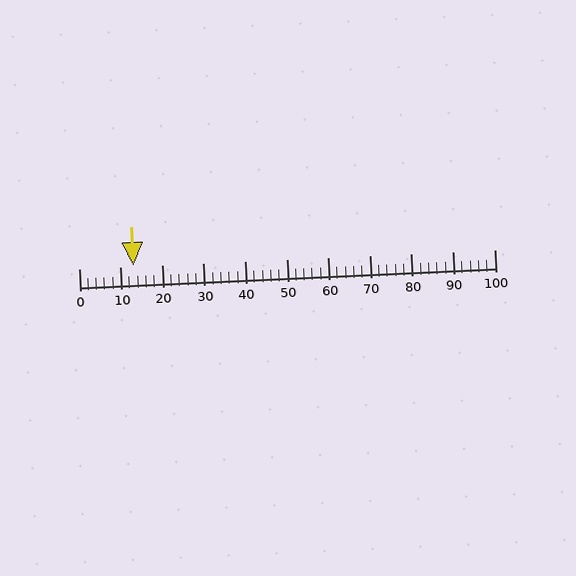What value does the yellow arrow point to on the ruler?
The yellow arrow points to approximately 13.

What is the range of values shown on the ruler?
The ruler shows values from 0 to 100.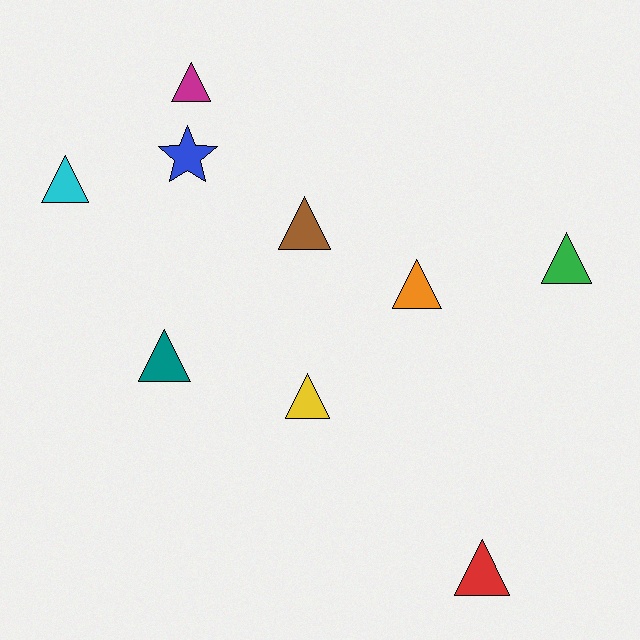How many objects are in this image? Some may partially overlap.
There are 9 objects.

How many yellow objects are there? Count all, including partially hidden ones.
There is 1 yellow object.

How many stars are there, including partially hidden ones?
There is 1 star.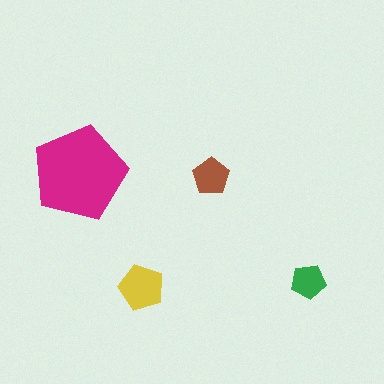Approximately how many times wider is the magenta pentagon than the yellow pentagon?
About 2 times wider.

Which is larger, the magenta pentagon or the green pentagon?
The magenta one.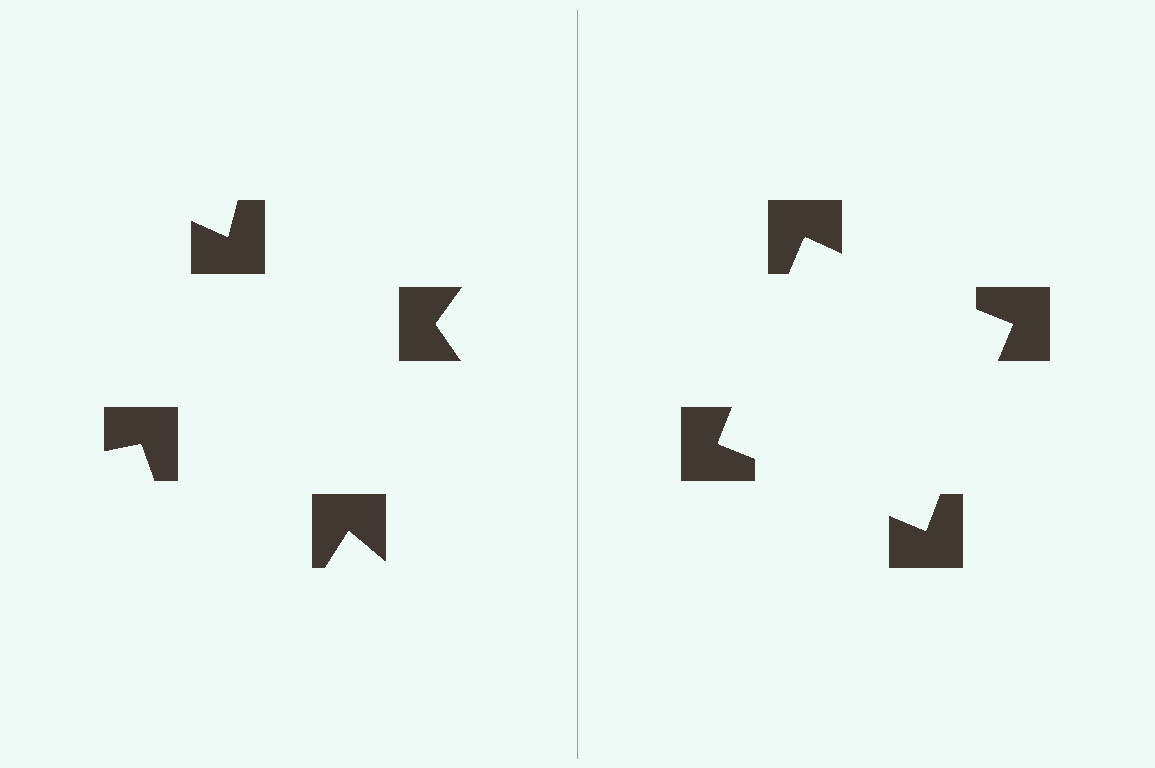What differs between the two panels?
The notched squares are positioned identically on both sides; only the wedge orientations differ. On the right they align to a square; on the left they are misaligned.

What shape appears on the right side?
An illusory square.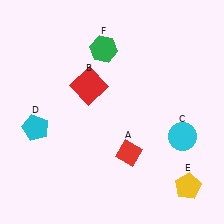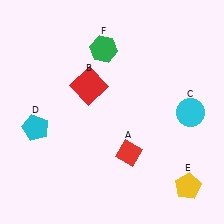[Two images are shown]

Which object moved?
The cyan circle (C) moved up.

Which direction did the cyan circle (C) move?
The cyan circle (C) moved up.